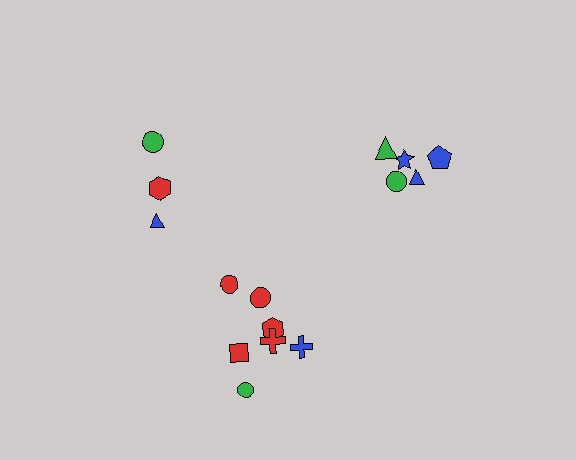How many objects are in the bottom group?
There are 7 objects.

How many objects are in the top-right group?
There are 5 objects.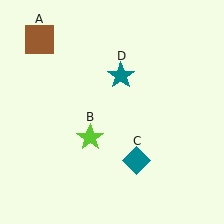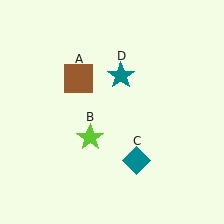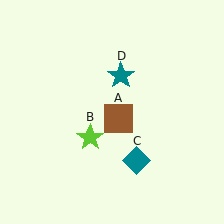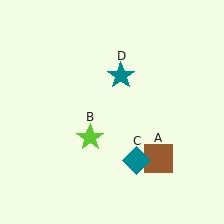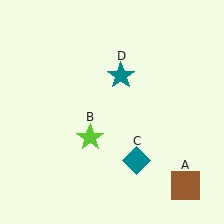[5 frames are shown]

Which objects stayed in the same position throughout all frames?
Lime star (object B) and teal diamond (object C) and teal star (object D) remained stationary.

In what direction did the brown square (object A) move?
The brown square (object A) moved down and to the right.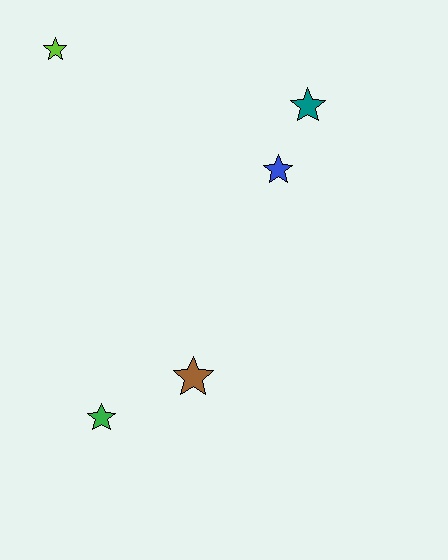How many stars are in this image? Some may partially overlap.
There are 5 stars.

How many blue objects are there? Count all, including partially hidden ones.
There is 1 blue object.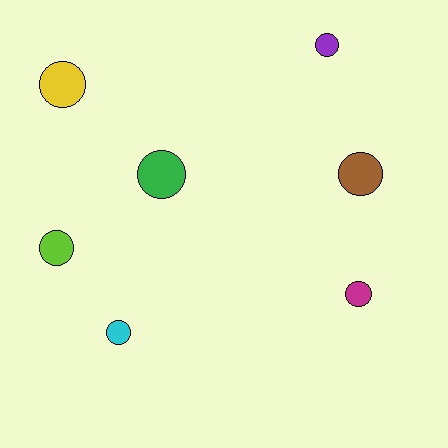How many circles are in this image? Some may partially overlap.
There are 7 circles.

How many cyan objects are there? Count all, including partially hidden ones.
There is 1 cyan object.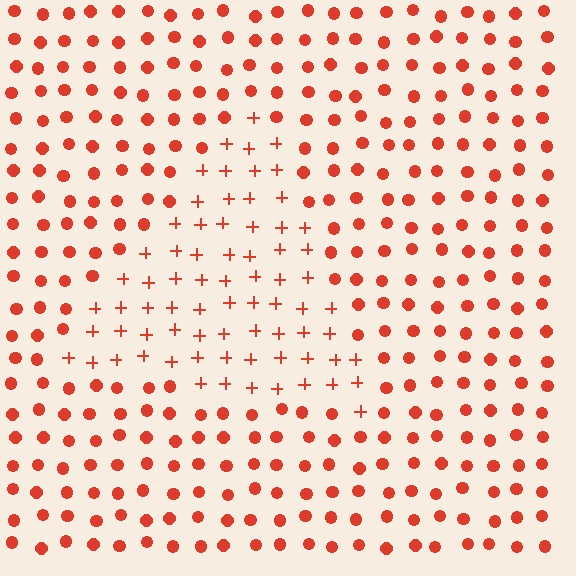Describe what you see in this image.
The image is filled with small red elements arranged in a uniform grid. A triangle-shaped region contains plus signs, while the surrounding area contains circles. The boundary is defined purely by the change in element shape.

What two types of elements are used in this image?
The image uses plus signs inside the triangle region and circles outside it.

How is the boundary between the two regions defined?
The boundary is defined by a change in element shape: plus signs inside vs. circles outside. All elements share the same color and spacing.